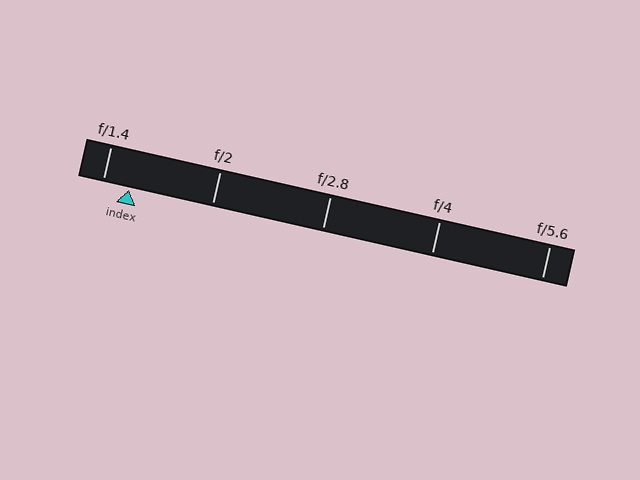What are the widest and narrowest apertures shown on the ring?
The widest aperture shown is f/1.4 and the narrowest is f/5.6.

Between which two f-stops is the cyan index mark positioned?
The index mark is between f/1.4 and f/2.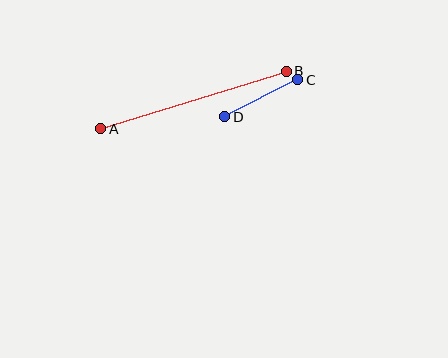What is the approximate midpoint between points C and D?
The midpoint is at approximately (261, 98) pixels.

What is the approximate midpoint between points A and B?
The midpoint is at approximately (193, 100) pixels.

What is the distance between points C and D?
The distance is approximately 82 pixels.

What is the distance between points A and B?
The distance is approximately 194 pixels.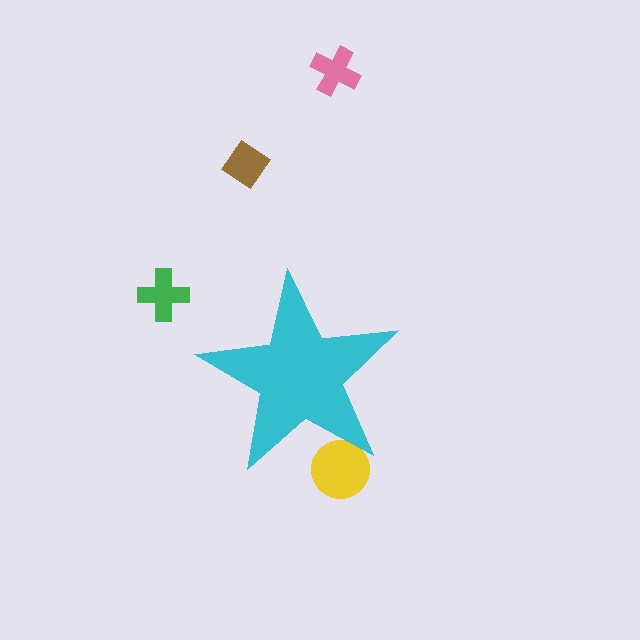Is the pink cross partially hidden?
No, the pink cross is fully visible.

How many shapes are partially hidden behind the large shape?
1 shape is partially hidden.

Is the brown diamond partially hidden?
No, the brown diamond is fully visible.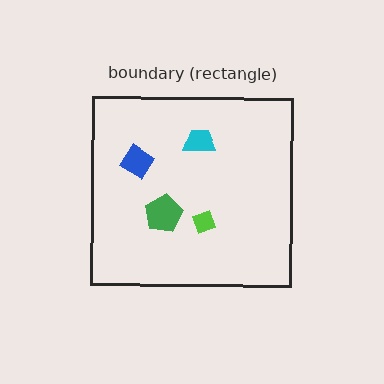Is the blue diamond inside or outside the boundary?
Inside.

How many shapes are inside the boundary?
4 inside, 0 outside.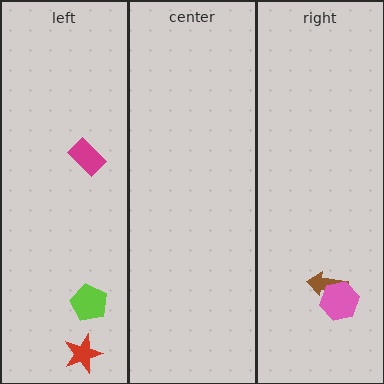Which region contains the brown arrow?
The right region.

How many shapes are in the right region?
2.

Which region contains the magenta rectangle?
The left region.